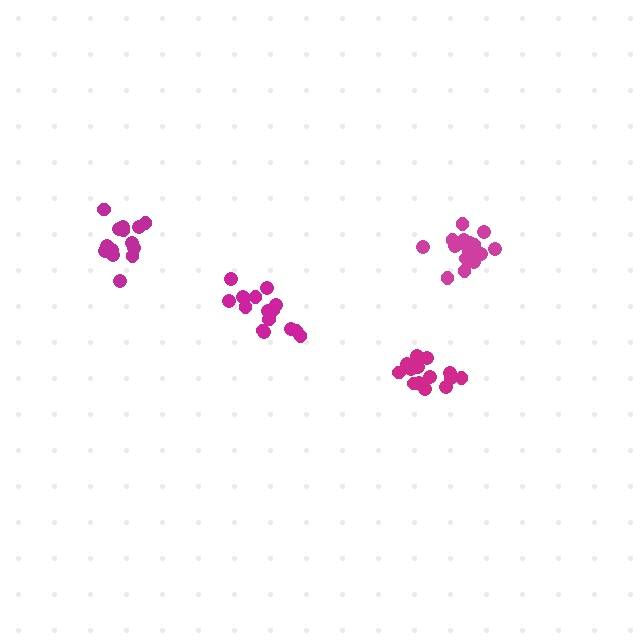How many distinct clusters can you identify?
There are 4 distinct clusters.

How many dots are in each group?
Group 1: 16 dots, Group 2: 14 dots, Group 3: 15 dots, Group 4: 19 dots (64 total).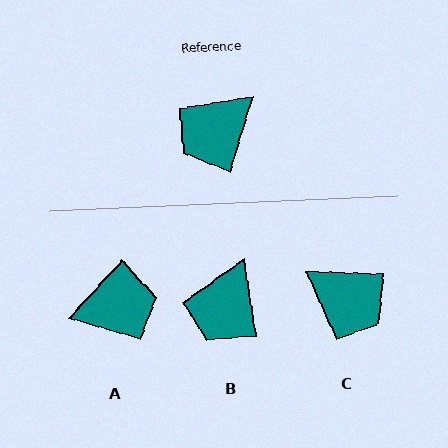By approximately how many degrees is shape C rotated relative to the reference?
Approximately 105 degrees counter-clockwise.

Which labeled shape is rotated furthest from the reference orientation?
A, about 154 degrees away.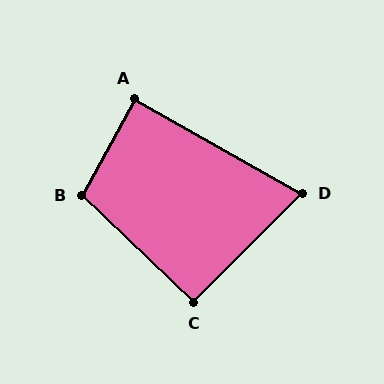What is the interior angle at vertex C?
Approximately 91 degrees (approximately right).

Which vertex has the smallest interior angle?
D, at approximately 75 degrees.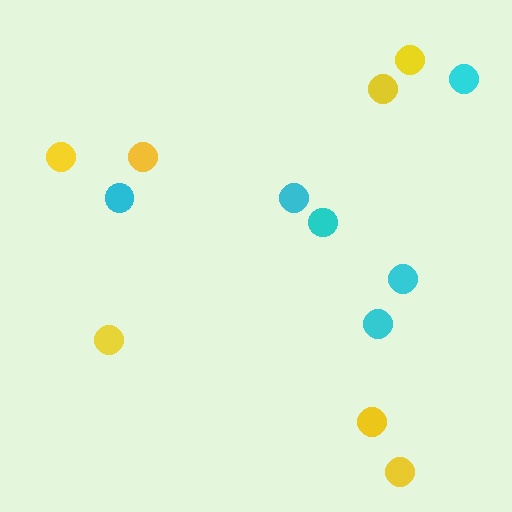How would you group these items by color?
There are 2 groups: one group of yellow circles (7) and one group of cyan circles (6).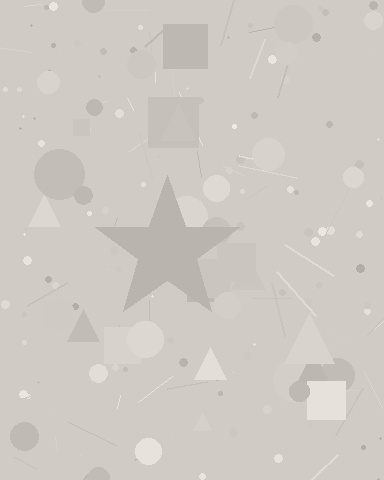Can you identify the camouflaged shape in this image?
The camouflaged shape is a star.